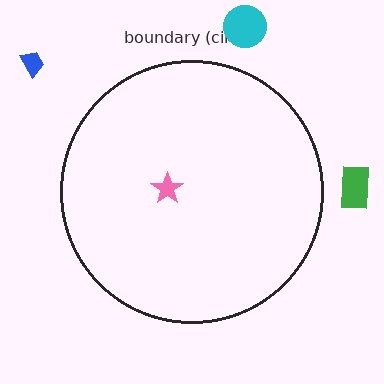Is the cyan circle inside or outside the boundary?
Outside.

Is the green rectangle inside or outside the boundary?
Outside.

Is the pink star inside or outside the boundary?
Inside.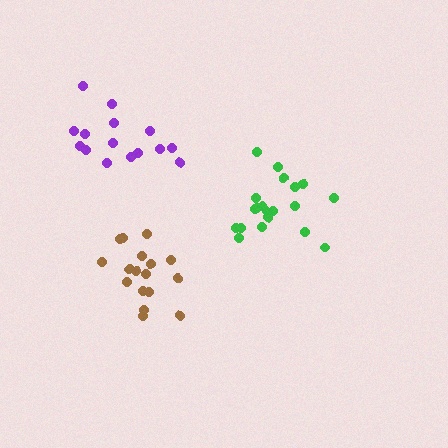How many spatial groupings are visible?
There are 3 spatial groupings.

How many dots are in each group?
Group 1: 20 dots, Group 2: 15 dots, Group 3: 17 dots (52 total).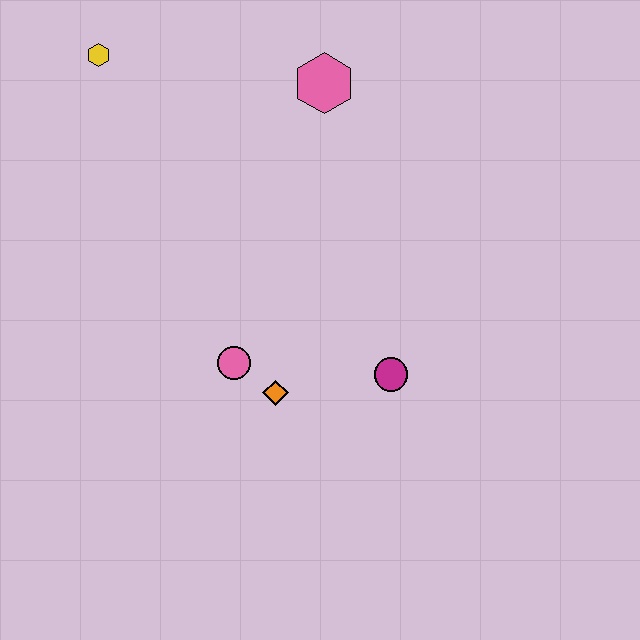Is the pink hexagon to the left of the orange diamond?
No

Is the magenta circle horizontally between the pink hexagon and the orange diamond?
No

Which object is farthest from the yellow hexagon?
The magenta circle is farthest from the yellow hexagon.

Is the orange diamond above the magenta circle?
No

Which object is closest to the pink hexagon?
The yellow hexagon is closest to the pink hexagon.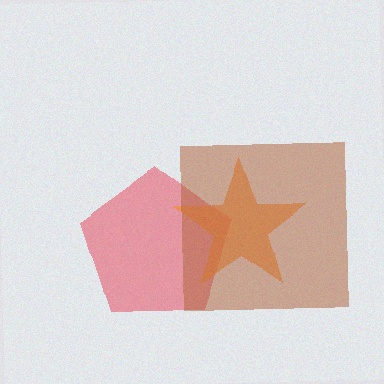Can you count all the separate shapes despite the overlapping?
Yes, there are 3 separate shapes.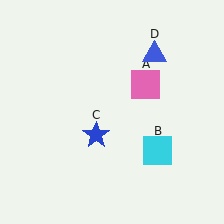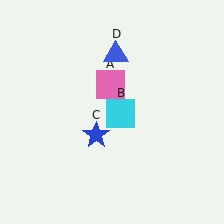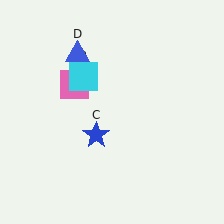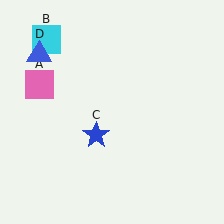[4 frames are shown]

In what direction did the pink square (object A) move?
The pink square (object A) moved left.